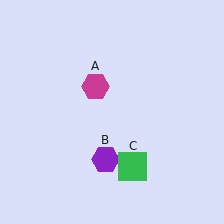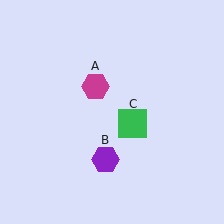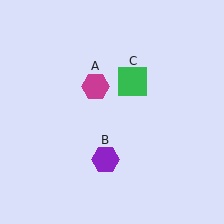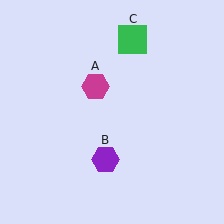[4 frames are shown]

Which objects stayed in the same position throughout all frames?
Magenta hexagon (object A) and purple hexagon (object B) remained stationary.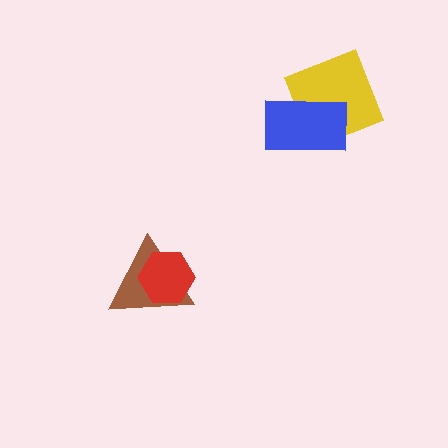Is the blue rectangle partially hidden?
No, no other shape covers it.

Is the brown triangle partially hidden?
Yes, it is partially covered by another shape.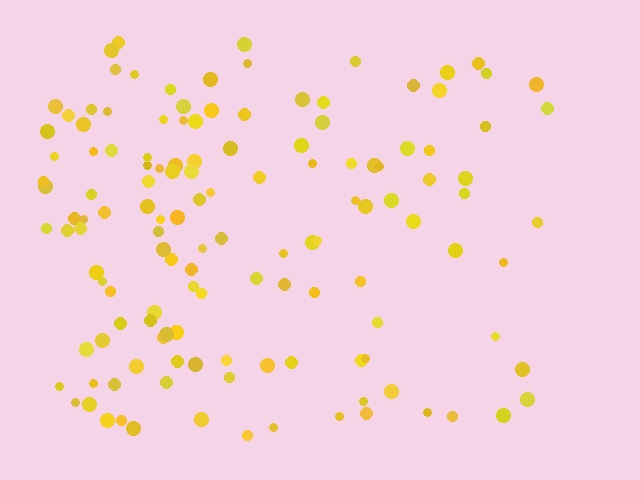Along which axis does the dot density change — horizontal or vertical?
Horizontal.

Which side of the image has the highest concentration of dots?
The left.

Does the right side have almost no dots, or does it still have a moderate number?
Still a moderate number, just noticeably fewer than the left.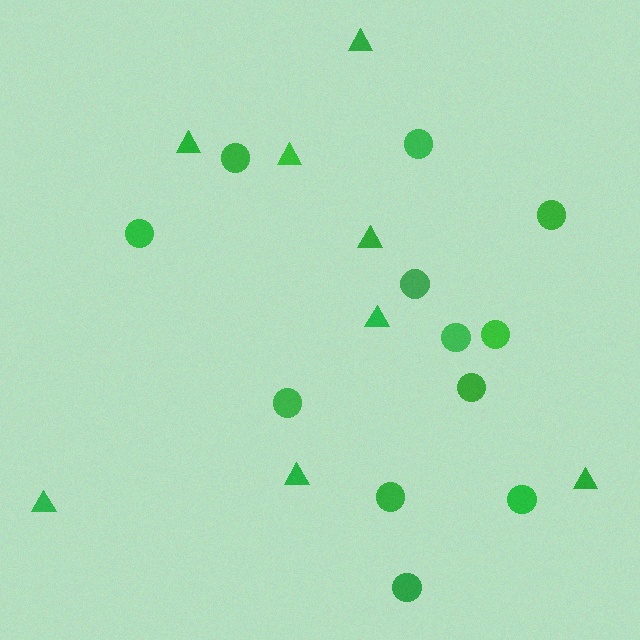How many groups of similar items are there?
There are 2 groups: one group of circles (12) and one group of triangles (8).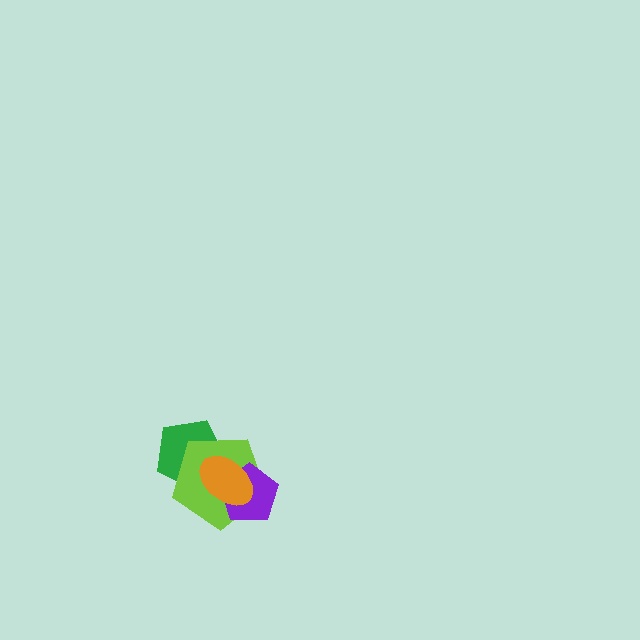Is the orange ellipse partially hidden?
No, no other shape covers it.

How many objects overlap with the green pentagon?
2 objects overlap with the green pentagon.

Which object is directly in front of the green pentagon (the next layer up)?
The lime pentagon is directly in front of the green pentagon.